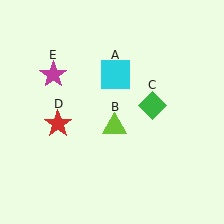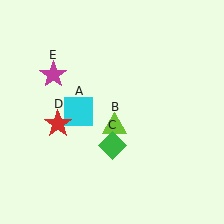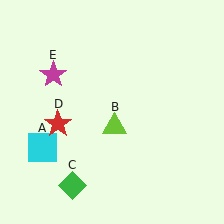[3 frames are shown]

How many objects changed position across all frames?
2 objects changed position: cyan square (object A), green diamond (object C).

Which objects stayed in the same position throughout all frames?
Lime triangle (object B) and red star (object D) and magenta star (object E) remained stationary.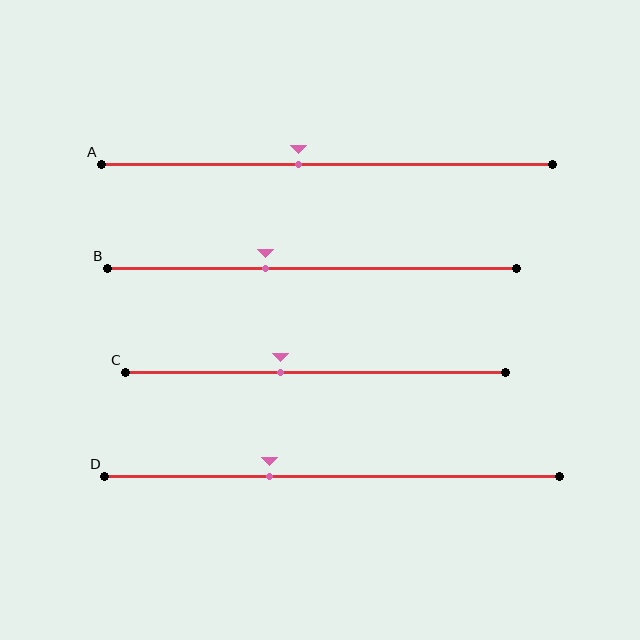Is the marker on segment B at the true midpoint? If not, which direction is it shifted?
No, the marker on segment B is shifted to the left by about 11% of the segment length.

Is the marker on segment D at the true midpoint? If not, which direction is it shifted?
No, the marker on segment D is shifted to the left by about 14% of the segment length.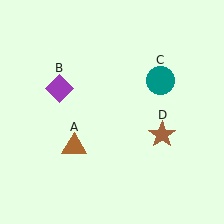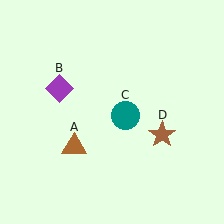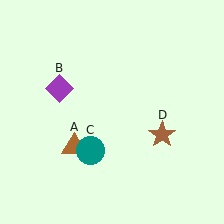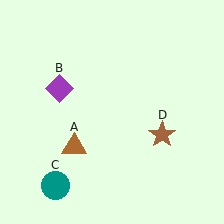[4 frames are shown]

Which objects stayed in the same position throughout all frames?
Brown triangle (object A) and purple diamond (object B) and brown star (object D) remained stationary.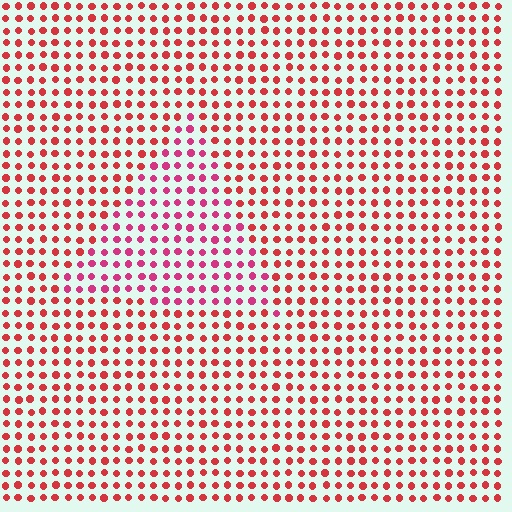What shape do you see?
I see a triangle.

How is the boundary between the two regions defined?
The boundary is defined purely by a slight shift in hue (about 26 degrees). Spacing, size, and orientation are identical on both sides.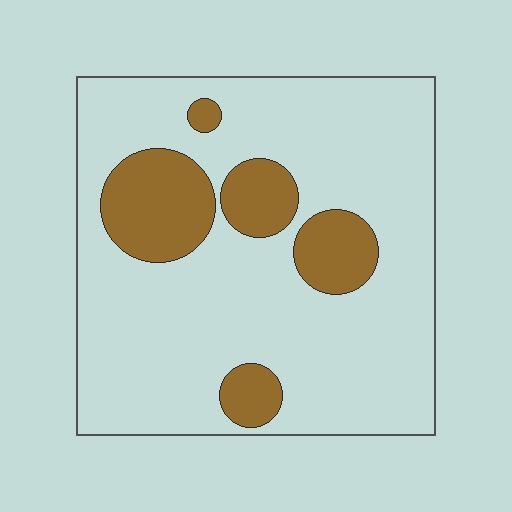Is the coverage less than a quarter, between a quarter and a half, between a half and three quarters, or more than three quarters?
Less than a quarter.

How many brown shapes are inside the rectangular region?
5.